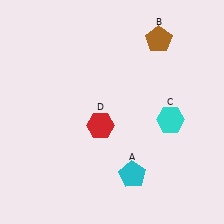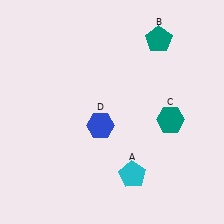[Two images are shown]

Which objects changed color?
B changed from brown to teal. C changed from cyan to teal. D changed from red to blue.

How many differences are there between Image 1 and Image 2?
There are 3 differences between the two images.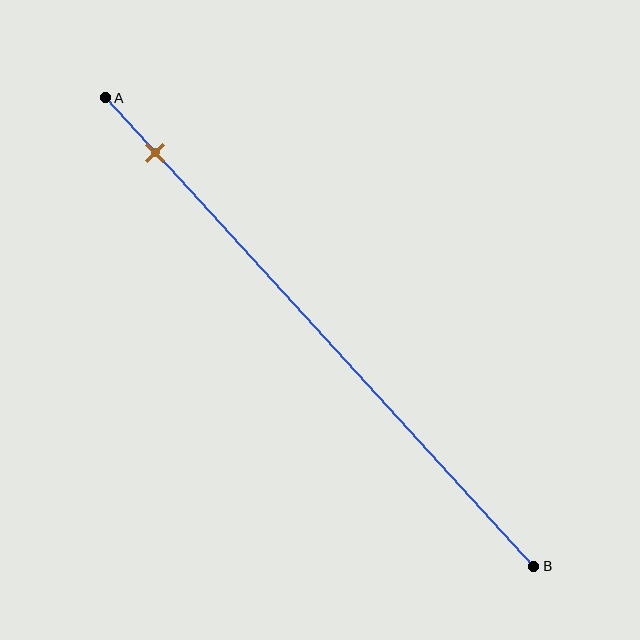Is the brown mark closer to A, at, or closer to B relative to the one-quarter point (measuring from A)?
The brown mark is closer to point A than the one-quarter point of segment AB.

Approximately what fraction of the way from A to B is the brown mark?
The brown mark is approximately 10% of the way from A to B.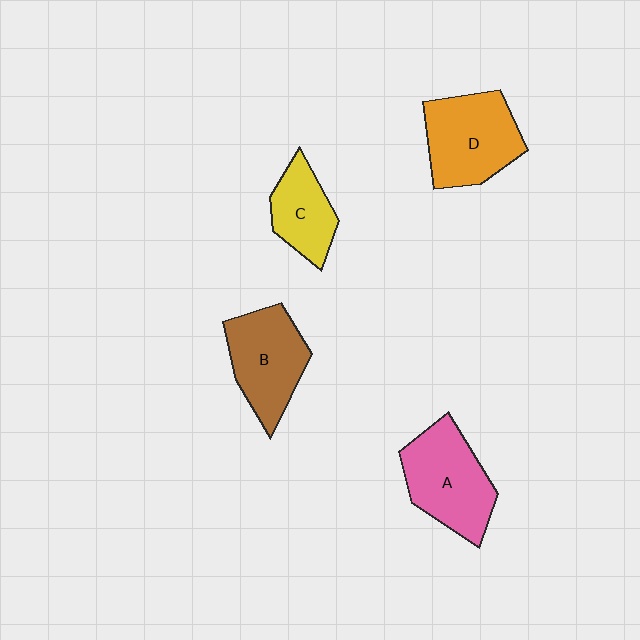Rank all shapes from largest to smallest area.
From largest to smallest: A (pink), D (orange), B (brown), C (yellow).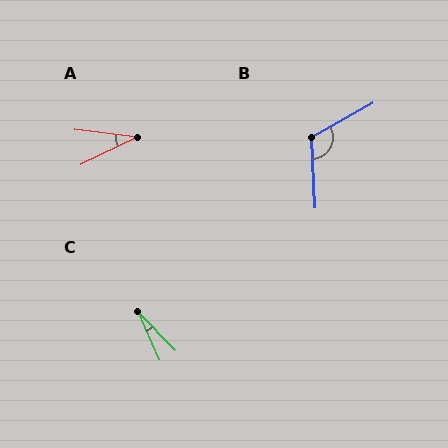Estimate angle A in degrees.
Approximately 33 degrees.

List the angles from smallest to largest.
C (20°), A (33°), B (116°).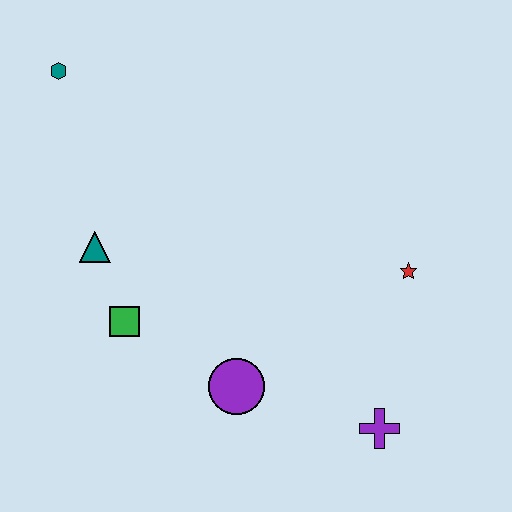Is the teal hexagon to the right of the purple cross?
No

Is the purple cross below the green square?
Yes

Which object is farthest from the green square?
The red star is farthest from the green square.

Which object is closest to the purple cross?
The purple circle is closest to the purple cross.